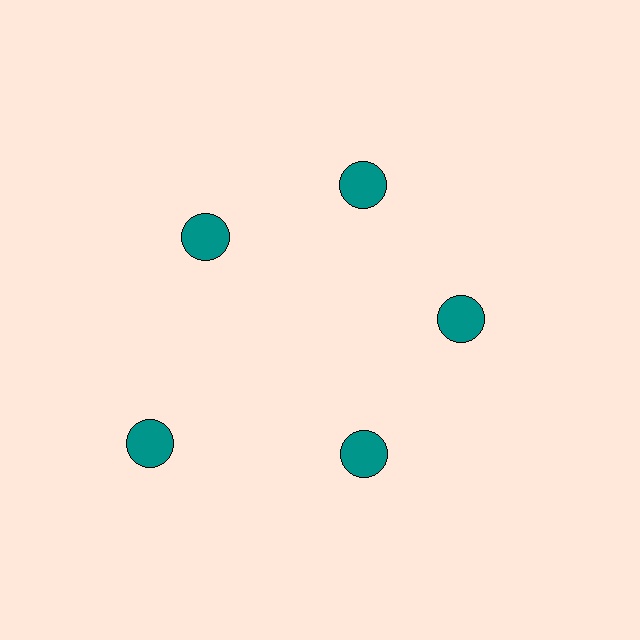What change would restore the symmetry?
The symmetry would be restored by moving it inward, back onto the ring so that all 5 circles sit at equal angles and equal distance from the center.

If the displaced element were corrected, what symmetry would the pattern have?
It would have 5-fold rotational symmetry — the pattern would map onto itself every 72 degrees.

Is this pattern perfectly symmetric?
No. The 5 teal circles are arranged in a ring, but one element near the 8 o'clock position is pushed outward from the center, breaking the 5-fold rotational symmetry.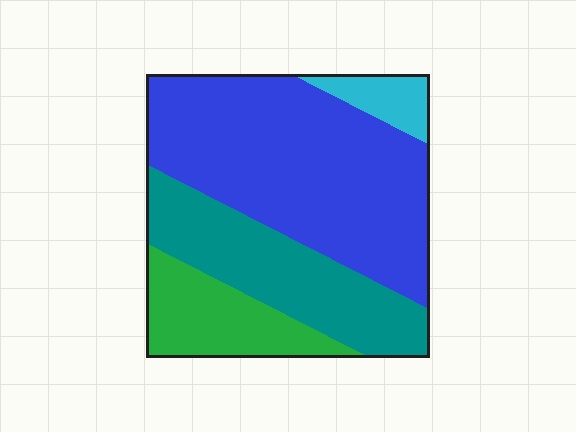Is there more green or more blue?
Blue.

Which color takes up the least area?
Cyan, at roughly 5%.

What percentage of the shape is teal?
Teal takes up about one quarter (1/4) of the shape.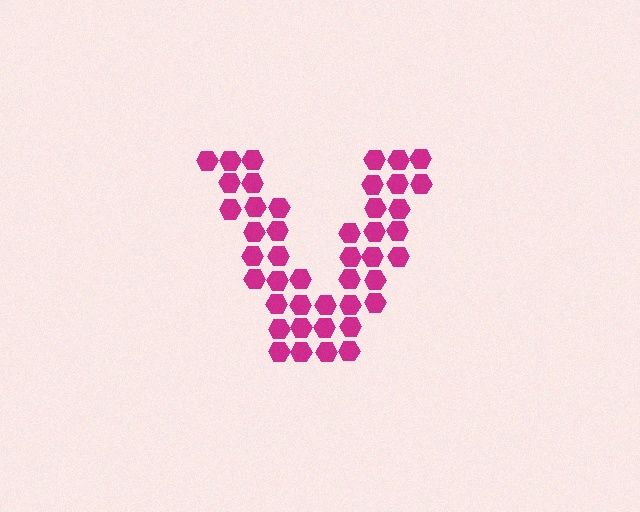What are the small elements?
The small elements are hexagons.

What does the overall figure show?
The overall figure shows the letter V.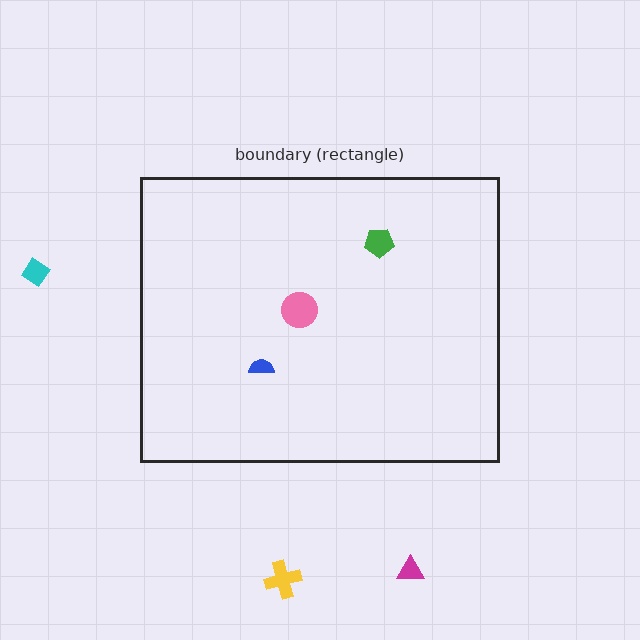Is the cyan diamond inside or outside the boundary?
Outside.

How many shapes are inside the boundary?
3 inside, 3 outside.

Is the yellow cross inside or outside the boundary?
Outside.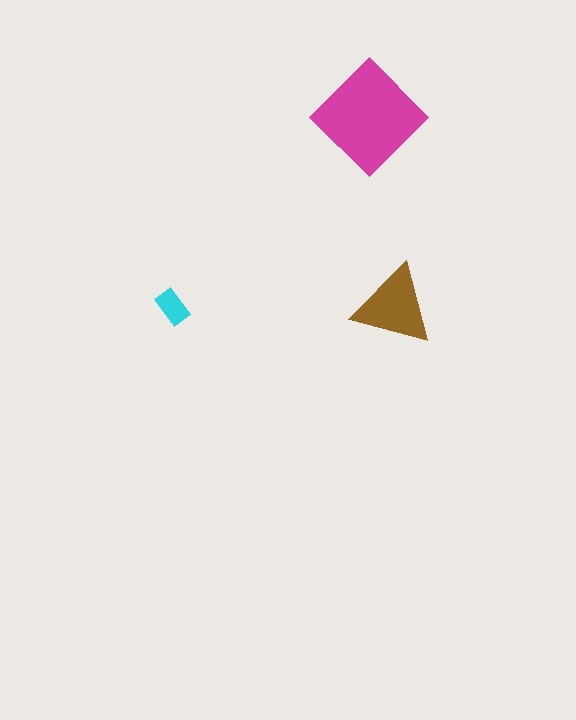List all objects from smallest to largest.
The cyan rectangle, the brown triangle, the magenta diamond.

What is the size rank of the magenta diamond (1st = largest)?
1st.